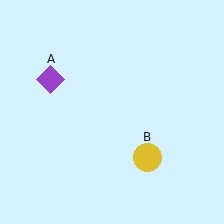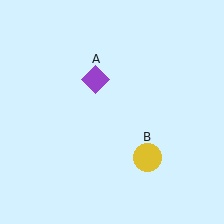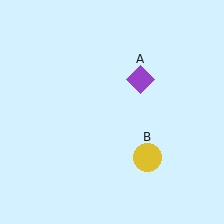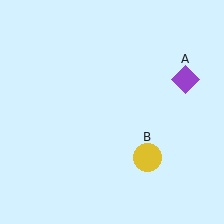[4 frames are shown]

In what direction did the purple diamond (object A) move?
The purple diamond (object A) moved right.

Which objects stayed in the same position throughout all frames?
Yellow circle (object B) remained stationary.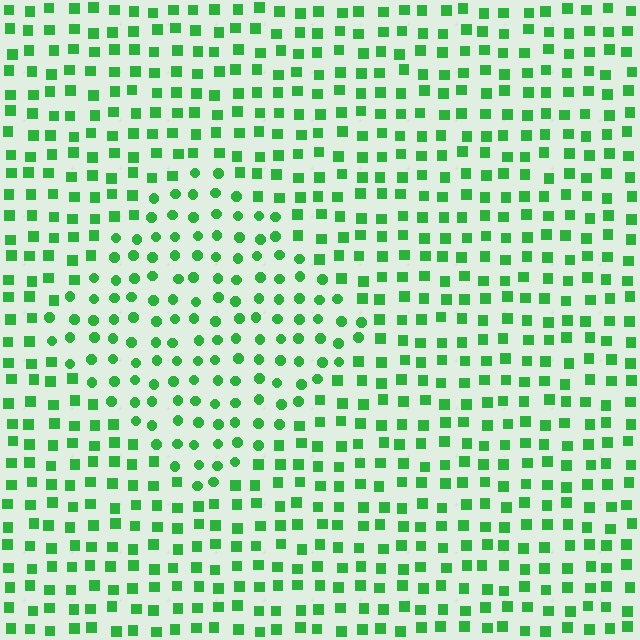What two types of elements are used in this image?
The image uses circles inside the diamond region and squares outside it.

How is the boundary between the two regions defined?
The boundary is defined by a change in element shape: circles inside vs. squares outside. All elements share the same color and spacing.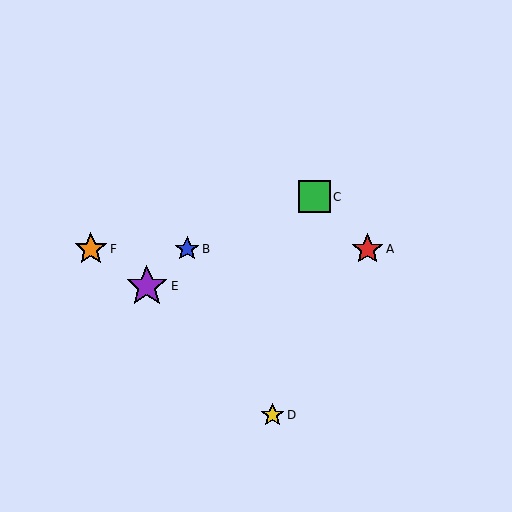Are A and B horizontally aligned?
Yes, both are at y≈249.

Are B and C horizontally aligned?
No, B is at y≈249 and C is at y≈197.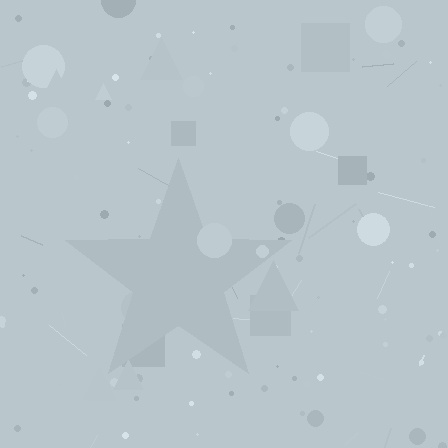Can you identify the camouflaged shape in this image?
The camouflaged shape is a star.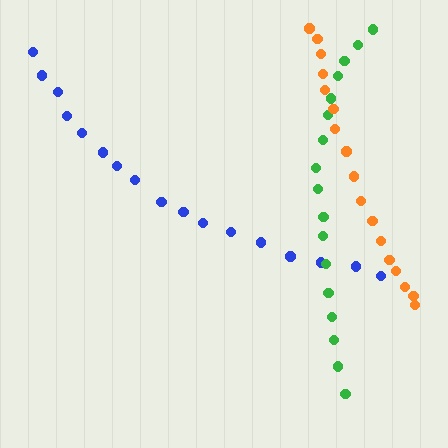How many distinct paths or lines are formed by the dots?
There are 3 distinct paths.